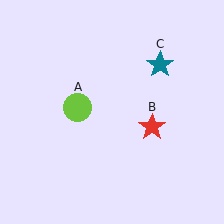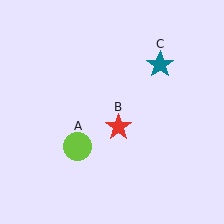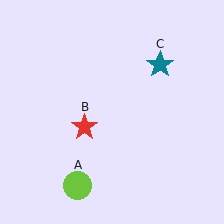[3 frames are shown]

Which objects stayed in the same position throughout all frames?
Teal star (object C) remained stationary.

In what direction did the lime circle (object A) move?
The lime circle (object A) moved down.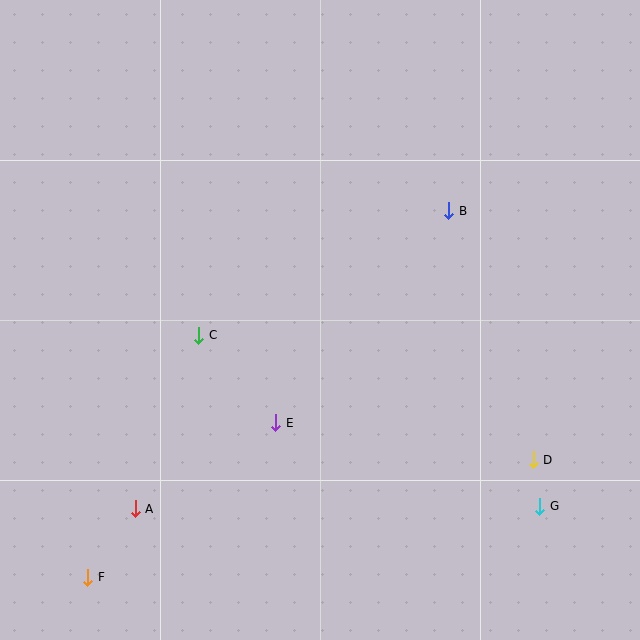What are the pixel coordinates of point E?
Point E is at (276, 423).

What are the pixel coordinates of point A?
Point A is at (135, 509).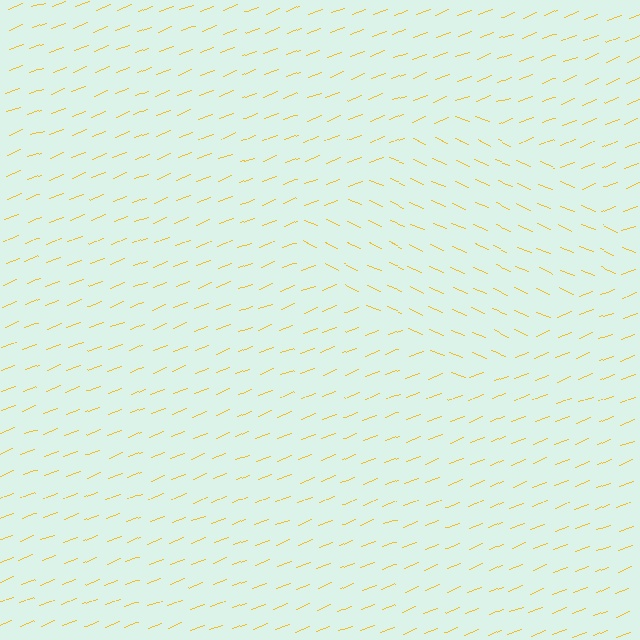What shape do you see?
I see a diamond.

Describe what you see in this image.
The image is filled with small yellow line segments. A diamond region in the image has lines oriented differently from the surrounding lines, creating a visible texture boundary.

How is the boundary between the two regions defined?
The boundary is defined purely by a change in line orientation (approximately 45 degrees difference). All lines are the same color and thickness.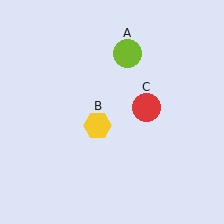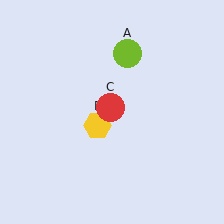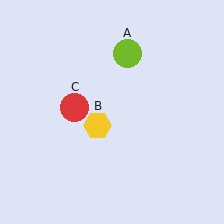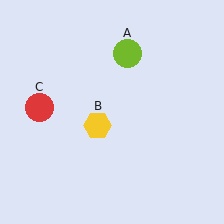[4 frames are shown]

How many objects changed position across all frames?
1 object changed position: red circle (object C).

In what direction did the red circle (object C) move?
The red circle (object C) moved left.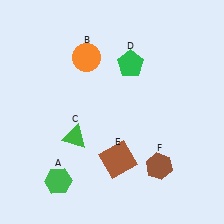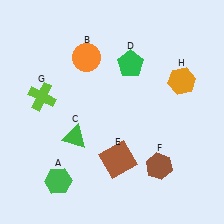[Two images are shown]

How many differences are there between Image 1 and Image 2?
There are 2 differences between the two images.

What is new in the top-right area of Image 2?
An orange hexagon (H) was added in the top-right area of Image 2.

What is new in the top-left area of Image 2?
A lime cross (G) was added in the top-left area of Image 2.